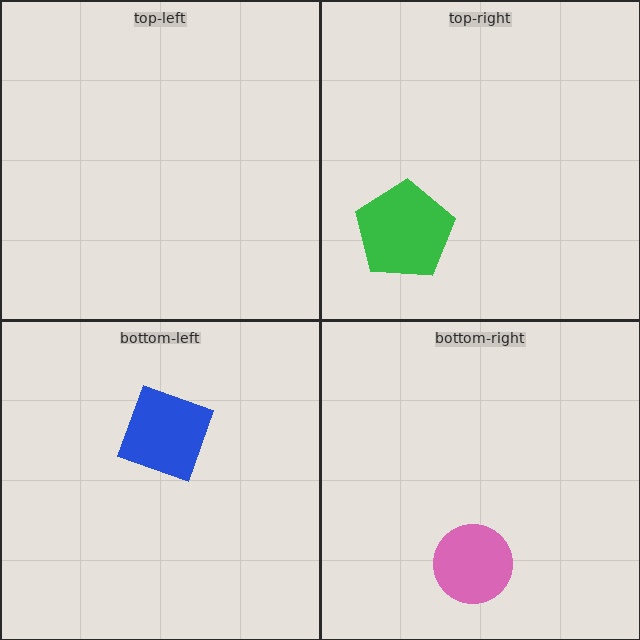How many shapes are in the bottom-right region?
1.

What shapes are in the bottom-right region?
The pink circle.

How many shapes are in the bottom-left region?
1.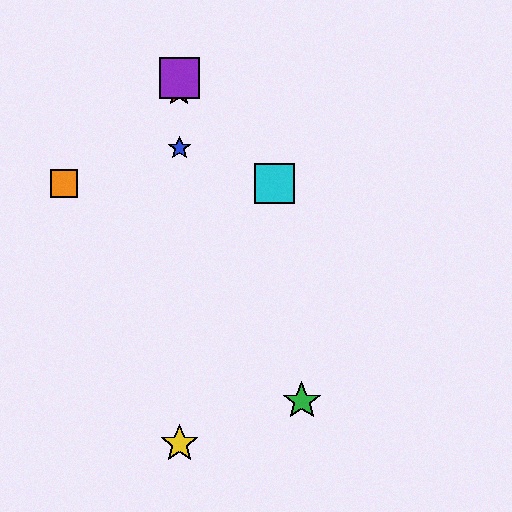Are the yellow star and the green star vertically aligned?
No, the yellow star is at x≈179 and the green star is at x≈302.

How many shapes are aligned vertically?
4 shapes (the red star, the blue star, the yellow star, the purple square) are aligned vertically.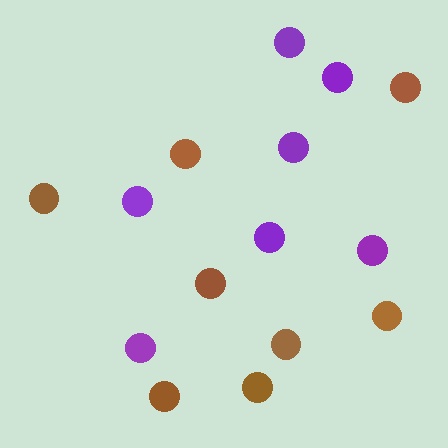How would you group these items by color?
There are 2 groups: one group of purple circles (7) and one group of brown circles (8).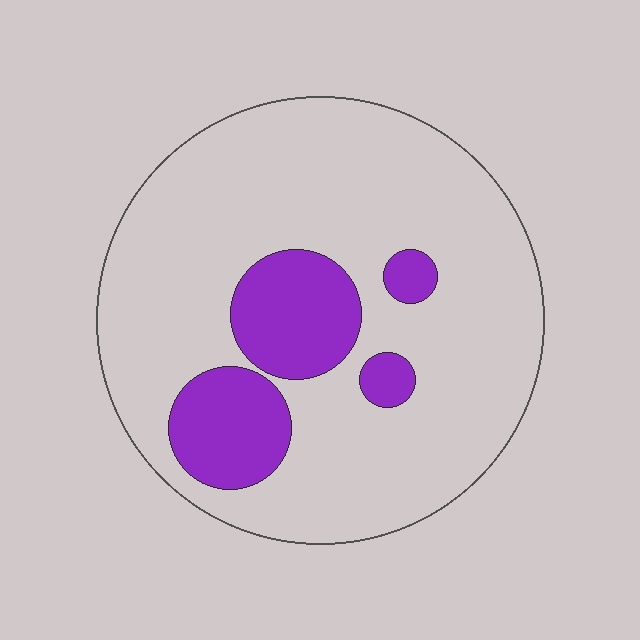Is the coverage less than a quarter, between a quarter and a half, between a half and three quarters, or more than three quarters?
Less than a quarter.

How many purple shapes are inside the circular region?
4.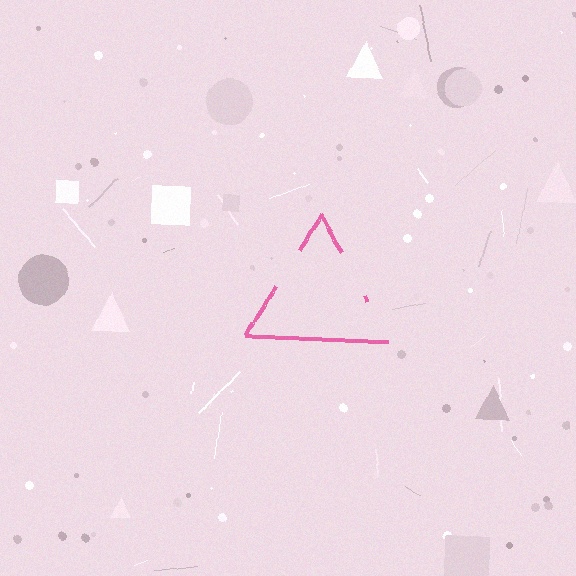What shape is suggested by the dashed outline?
The dashed outline suggests a triangle.